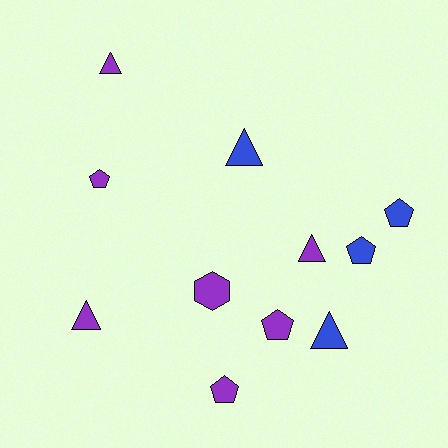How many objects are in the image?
There are 11 objects.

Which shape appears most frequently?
Triangle, with 5 objects.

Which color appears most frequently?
Purple, with 7 objects.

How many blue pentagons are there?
There are 2 blue pentagons.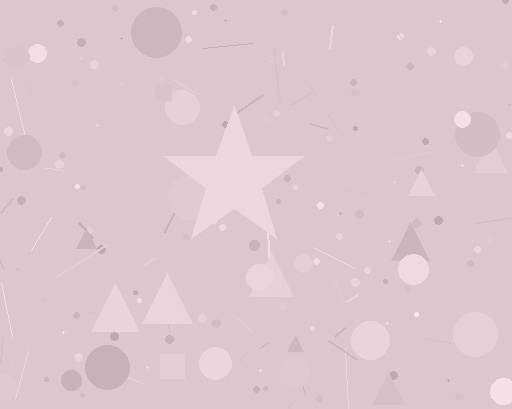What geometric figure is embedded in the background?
A star is embedded in the background.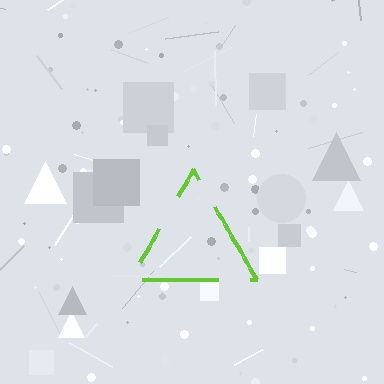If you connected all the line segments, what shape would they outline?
They would outline a triangle.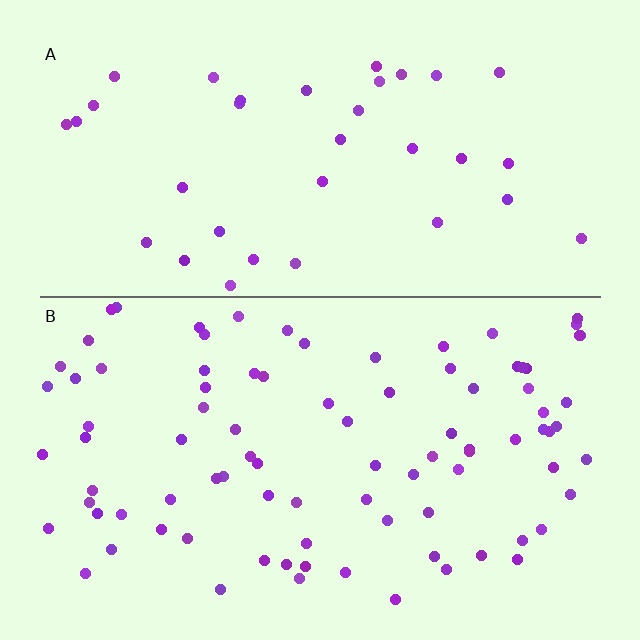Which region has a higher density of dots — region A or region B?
B (the bottom).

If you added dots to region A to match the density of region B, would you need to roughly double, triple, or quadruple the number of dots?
Approximately triple.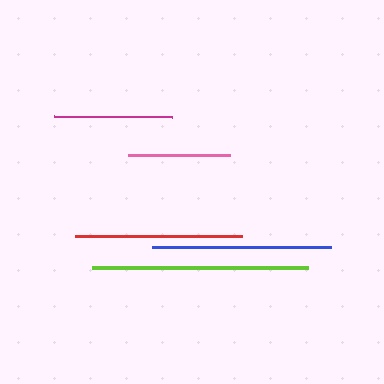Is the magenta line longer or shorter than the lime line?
The lime line is longer than the magenta line.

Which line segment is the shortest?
The pink line is the shortest at approximately 103 pixels.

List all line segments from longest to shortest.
From longest to shortest: lime, blue, red, magenta, pink.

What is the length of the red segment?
The red segment is approximately 167 pixels long.